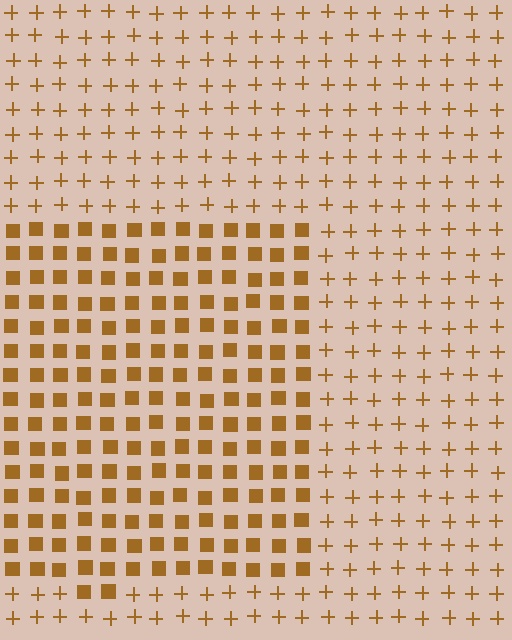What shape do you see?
I see a rectangle.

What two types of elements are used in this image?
The image uses squares inside the rectangle region and plus signs outside it.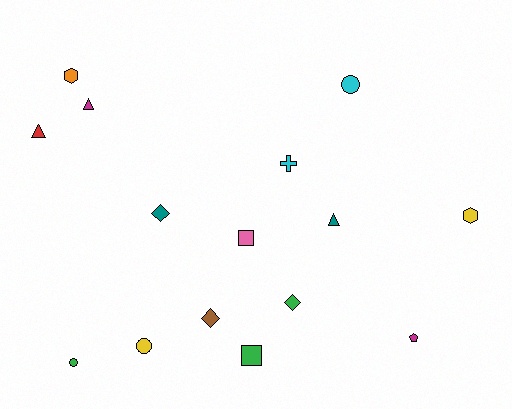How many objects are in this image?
There are 15 objects.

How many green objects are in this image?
There are 3 green objects.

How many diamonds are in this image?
There are 3 diamonds.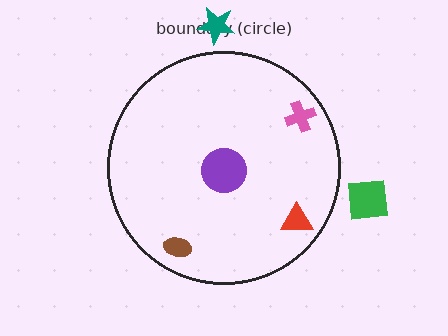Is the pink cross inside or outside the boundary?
Inside.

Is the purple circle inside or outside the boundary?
Inside.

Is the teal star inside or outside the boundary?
Outside.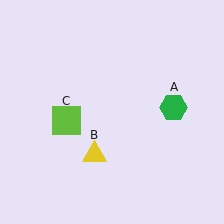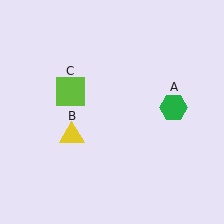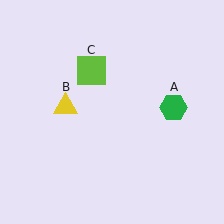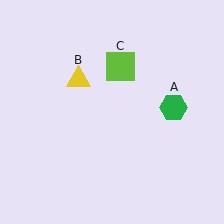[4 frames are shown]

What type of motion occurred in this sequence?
The yellow triangle (object B), lime square (object C) rotated clockwise around the center of the scene.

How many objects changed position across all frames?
2 objects changed position: yellow triangle (object B), lime square (object C).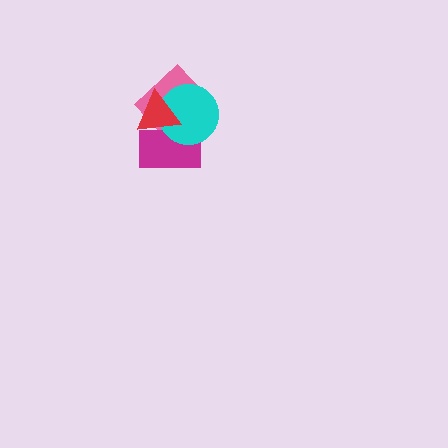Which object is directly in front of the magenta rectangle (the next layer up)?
The cyan circle is directly in front of the magenta rectangle.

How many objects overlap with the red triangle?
3 objects overlap with the red triangle.